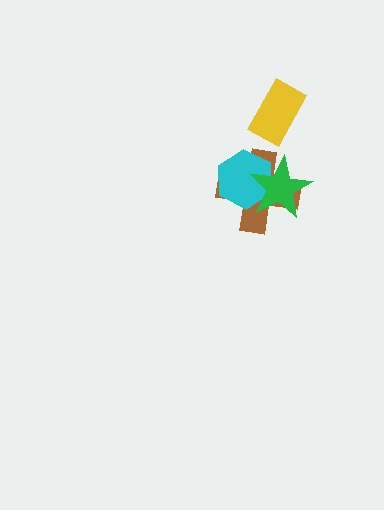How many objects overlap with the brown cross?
2 objects overlap with the brown cross.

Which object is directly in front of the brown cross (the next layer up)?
The cyan hexagon is directly in front of the brown cross.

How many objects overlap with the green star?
2 objects overlap with the green star.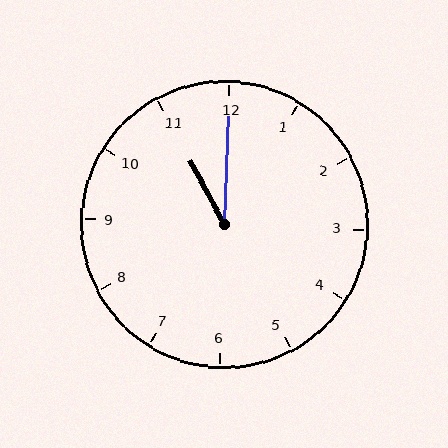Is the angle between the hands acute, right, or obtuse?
It is acute.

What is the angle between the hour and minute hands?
Approximately 30 degrees.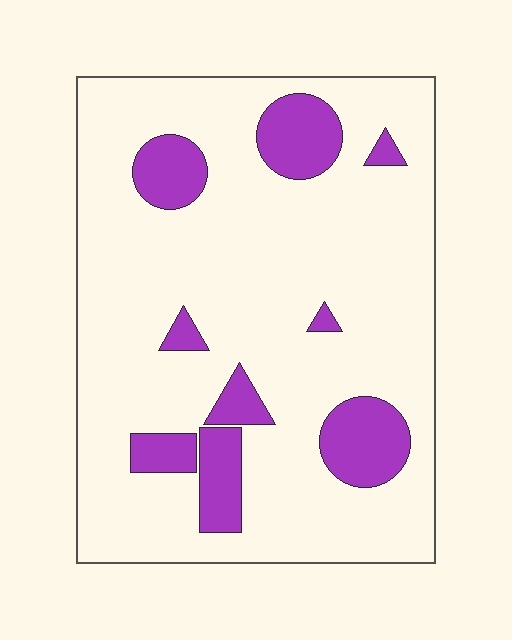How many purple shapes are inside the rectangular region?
9.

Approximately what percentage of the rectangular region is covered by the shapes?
Approximately 15%.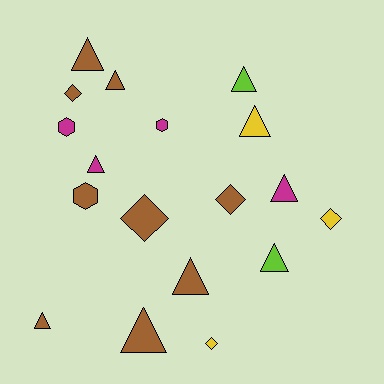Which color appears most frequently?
Brown, with 9 objects.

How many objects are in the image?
There are 18 objects.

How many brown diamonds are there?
There are 3 brown diamonds.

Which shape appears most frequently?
Triangle, with 10 objects.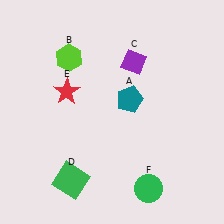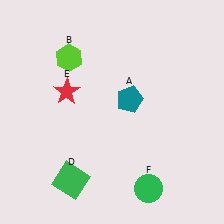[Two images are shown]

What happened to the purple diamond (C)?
The purple diamond (C) was removed in Image 2. It was in the top-right area of Image 1.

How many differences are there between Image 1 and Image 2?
There is 1 difference between the two images.